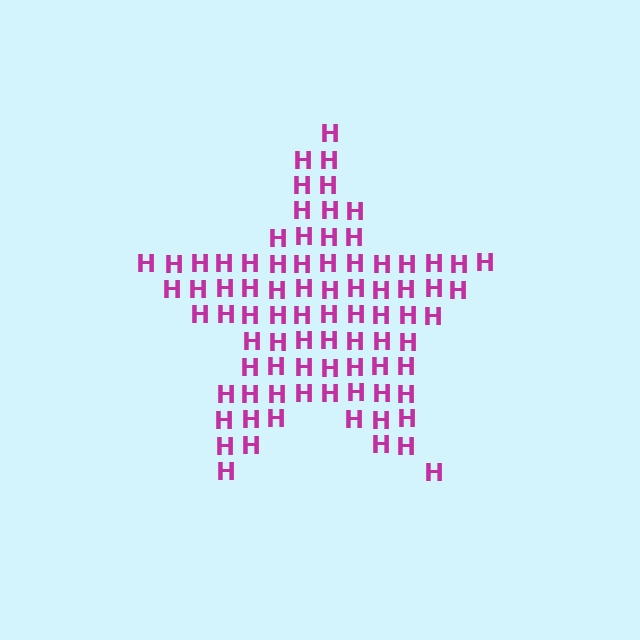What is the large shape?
The large shape is a star.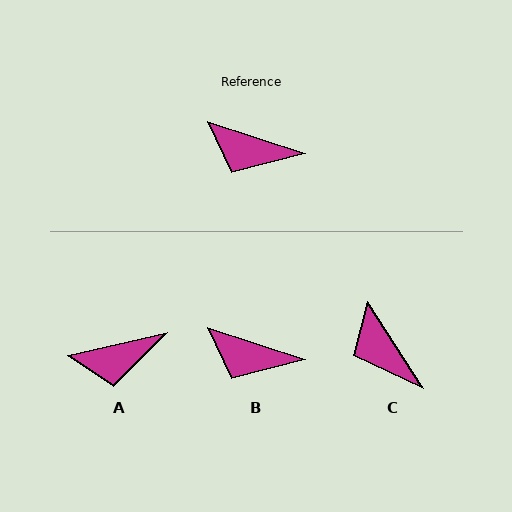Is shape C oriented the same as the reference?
No, it is off by about 39 degrees.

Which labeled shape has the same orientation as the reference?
B.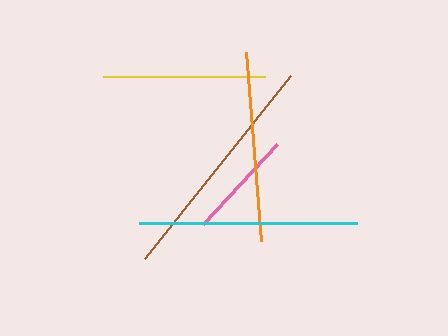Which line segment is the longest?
The brown line is the longest at approximately 234 pixels.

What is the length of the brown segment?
The brown segment is approximately 234 pixels long.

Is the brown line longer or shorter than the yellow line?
The brown line is longer than the yellow line.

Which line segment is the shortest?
The pink line is the shortest at approximately 109 pixels.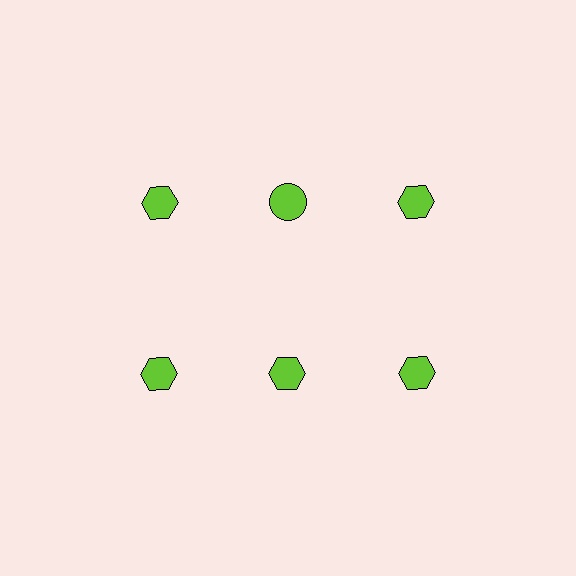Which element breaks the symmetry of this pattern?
The lime circle in the top row, second from left column breaks the symmetry. All other shapes are lime hexagons.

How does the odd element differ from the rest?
It has a different shape: circle instead of hexagon.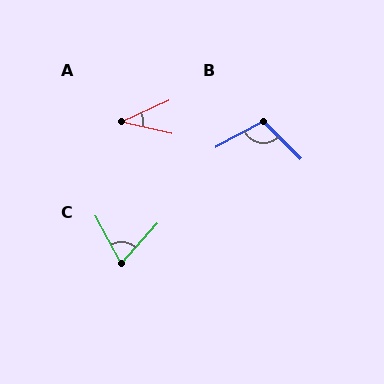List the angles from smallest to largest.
A (37°), C (70°), B (107°).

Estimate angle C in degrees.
Approximately 70 degrees.